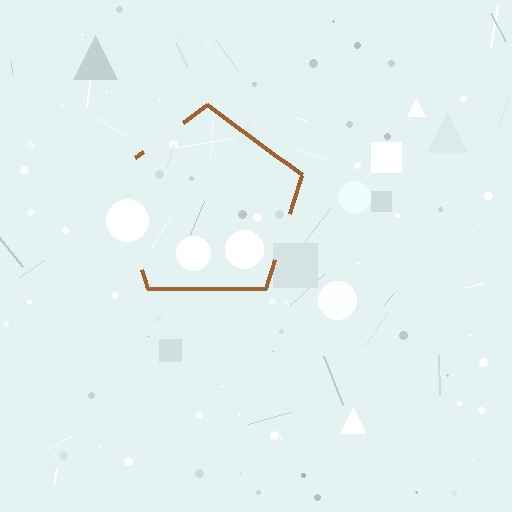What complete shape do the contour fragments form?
The contour fragments form a pentagon.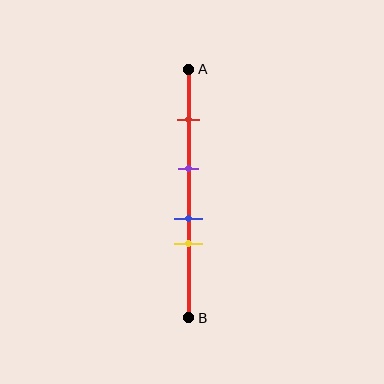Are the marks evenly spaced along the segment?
No, the marks are not evenly spaced.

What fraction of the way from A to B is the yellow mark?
The yellow mark is approximately 70% (0.7) of the way from A to B.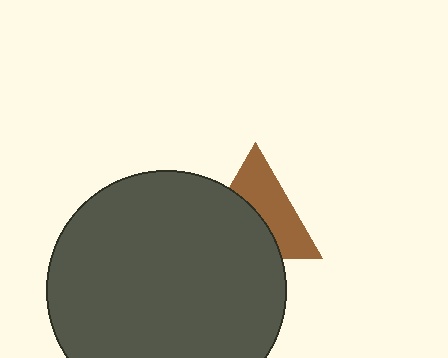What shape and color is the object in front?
The object in front is a dark gray circle.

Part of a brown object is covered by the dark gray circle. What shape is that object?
It is a triangle.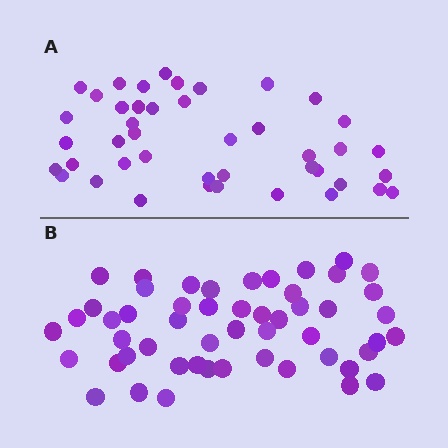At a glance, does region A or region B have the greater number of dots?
Region B (the bottom region) has more dots.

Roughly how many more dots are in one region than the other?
Region B has roughly 8 or so more dots than region A.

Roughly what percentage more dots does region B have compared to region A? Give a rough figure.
About 20% more.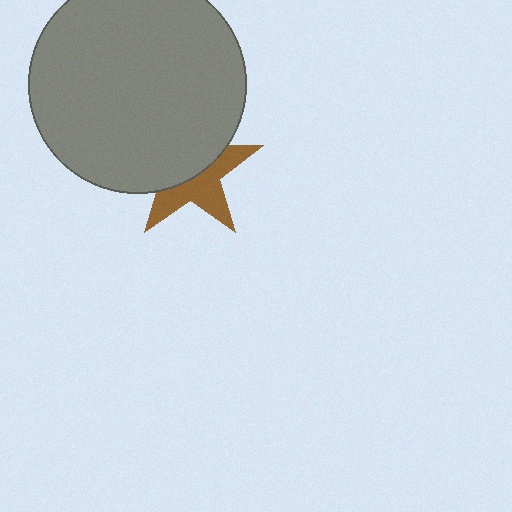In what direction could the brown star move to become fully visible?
The brown star could move down. That would shift it out from behind the gray circle entirely.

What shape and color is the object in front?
The object in front is a gray circle.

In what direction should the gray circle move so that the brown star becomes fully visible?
The gray circle should move up. That is the shortest direction to clear the overlap and leave the brown star fully visible.